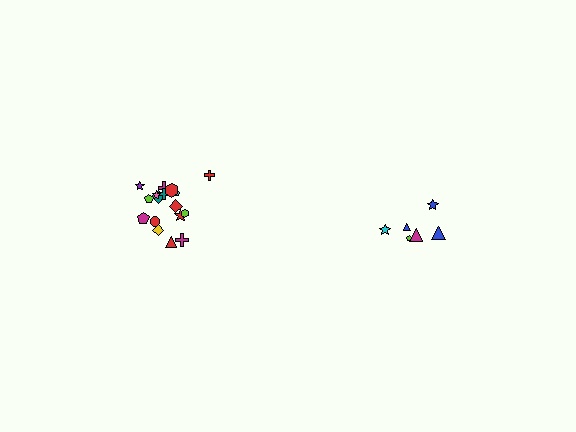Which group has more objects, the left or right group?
The left group.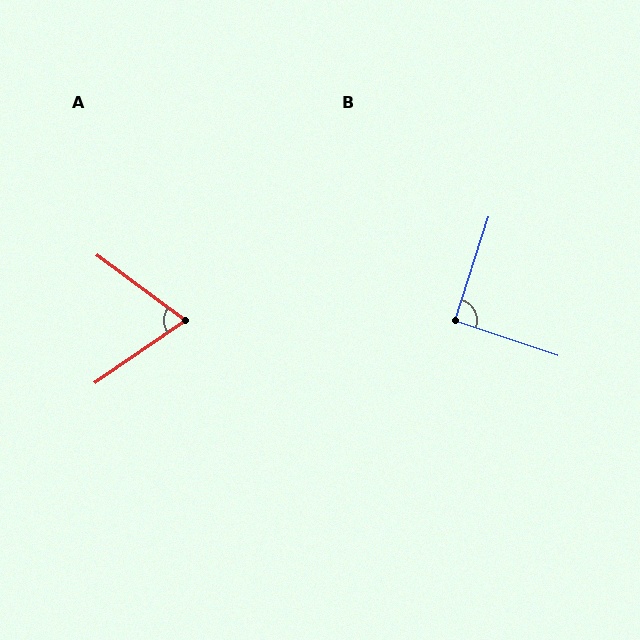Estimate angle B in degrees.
Approximately 91 degrees.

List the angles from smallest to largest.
A (71°), B (91°).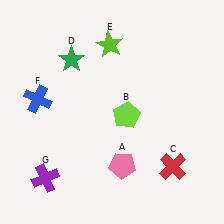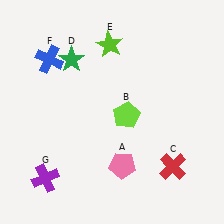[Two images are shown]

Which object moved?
The blue cross (F) moved up.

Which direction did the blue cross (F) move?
The blue cross (F) moved up.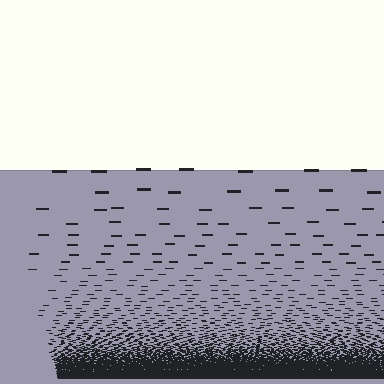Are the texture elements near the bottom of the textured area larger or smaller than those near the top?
Smaller. The gradient is inverted — elements near the bottom are smaller and denser.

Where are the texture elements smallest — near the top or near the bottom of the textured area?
Near the bottom.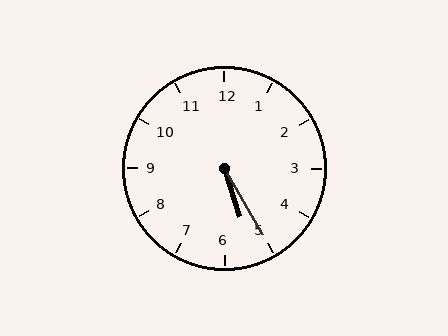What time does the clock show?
5:25.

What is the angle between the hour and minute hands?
Approximately 12 degrees.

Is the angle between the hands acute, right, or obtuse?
It is acute.